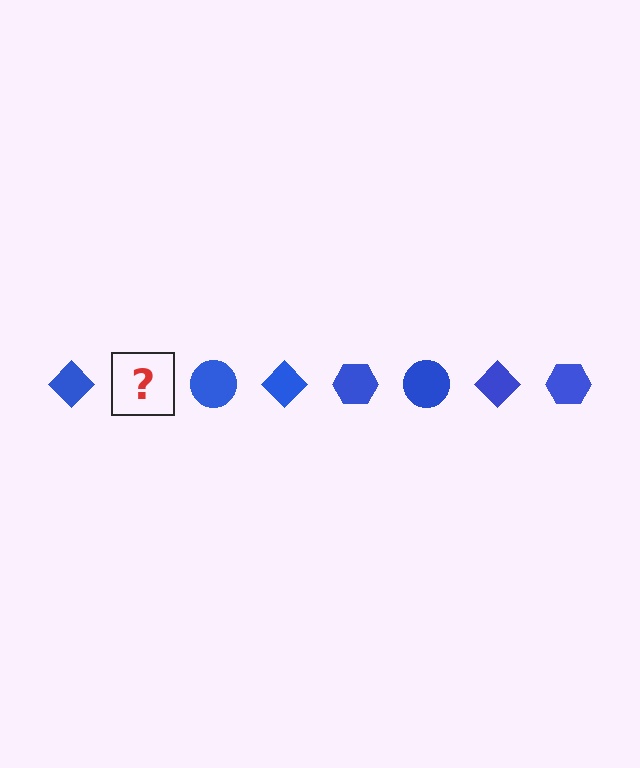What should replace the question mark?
The question mark should be replaced with a blue hexagon.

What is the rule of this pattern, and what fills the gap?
The rule is that the pattern cycles through diamond, hexagon, circle shapes in blue. The gap should be filled with a blue hexagon.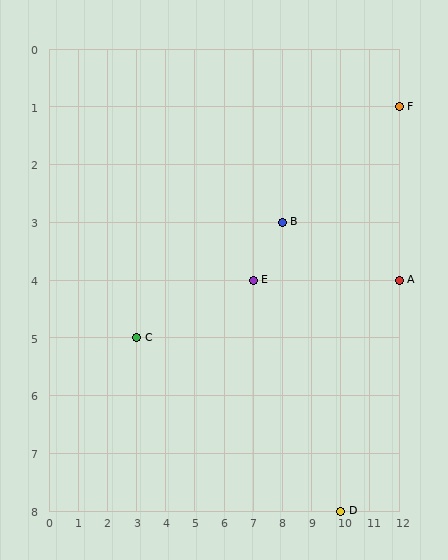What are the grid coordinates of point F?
Point F is at grid coordinates (12, 1).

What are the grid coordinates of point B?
Point B is at grid coordinates (8, 3).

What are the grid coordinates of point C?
Point C is at grid coordinates (3, 5).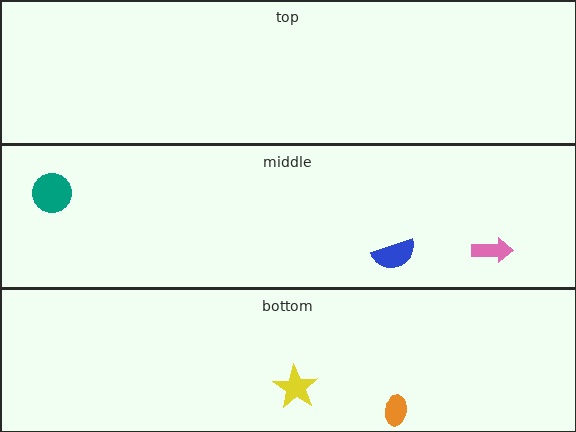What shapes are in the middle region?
The teal circle, the blue semicircle, the pink arrow.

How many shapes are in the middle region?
3.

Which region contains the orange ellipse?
The bottom region.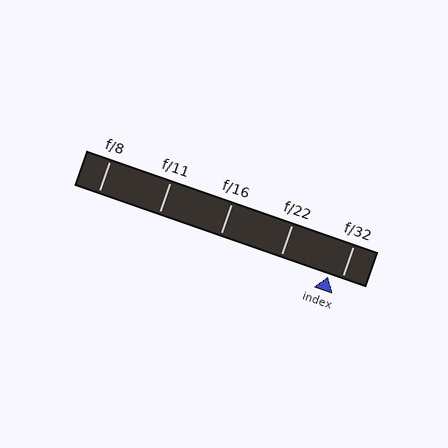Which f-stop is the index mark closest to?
The index mark is closest to f/32.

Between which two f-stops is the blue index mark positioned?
The index mark is between f/22 and f/32.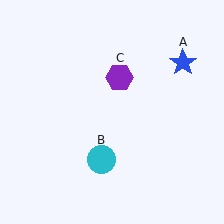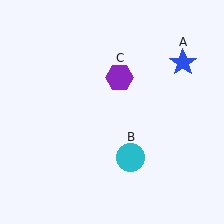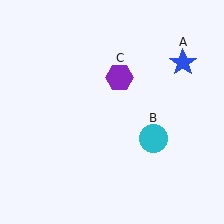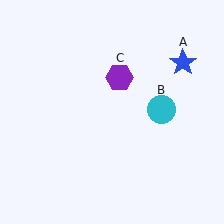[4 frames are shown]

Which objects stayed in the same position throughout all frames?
Blue star (object A) and purple hexagon (object C) remained stationary.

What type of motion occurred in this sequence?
The cyan circle (object B) rotated counterclockwise around the center of the scene.